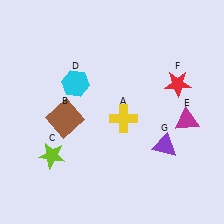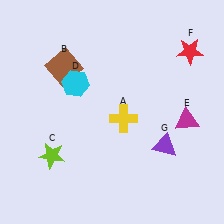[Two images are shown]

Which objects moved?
The objects that moved are: the brown square (B), the red star (F).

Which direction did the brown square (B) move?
The brown square (B) moved up.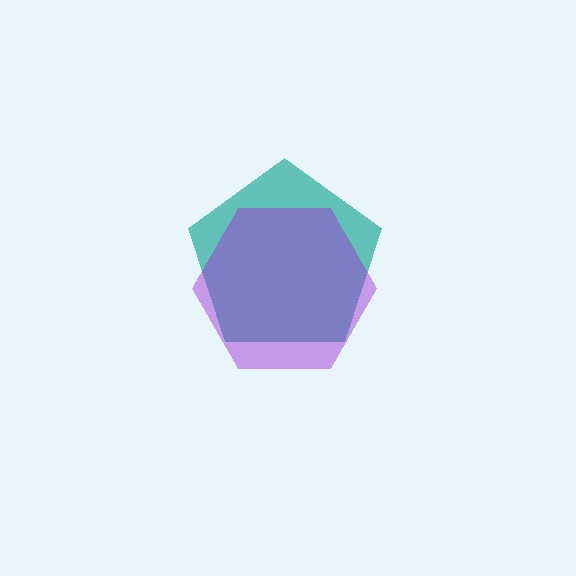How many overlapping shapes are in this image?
There are 2 overlapping shapes in the image.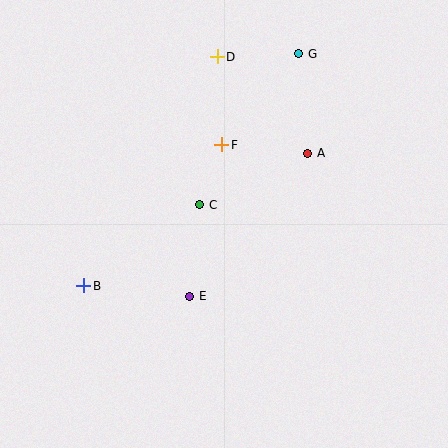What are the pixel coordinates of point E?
Point E is at (190, 296).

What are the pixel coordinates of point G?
Point G is at (299, 54).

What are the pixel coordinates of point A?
Point A is at (308, 153).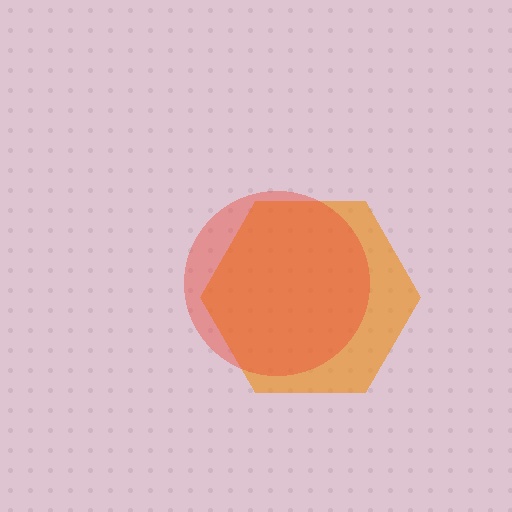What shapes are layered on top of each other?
The layered shapes are: an orange hexagon, a red circle.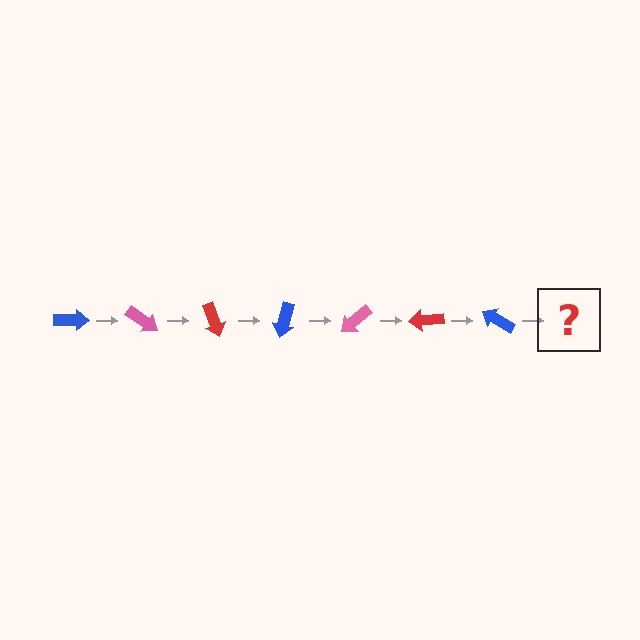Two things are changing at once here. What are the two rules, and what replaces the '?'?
The two rules are that it rotates 35 degrees each step and the color cycles through blue, pink, and red. The '?' should be a pink arrow, rotated 245 degrees from the start.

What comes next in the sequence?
The next element should be a pink arrow, rotated 245 degrees from the start.